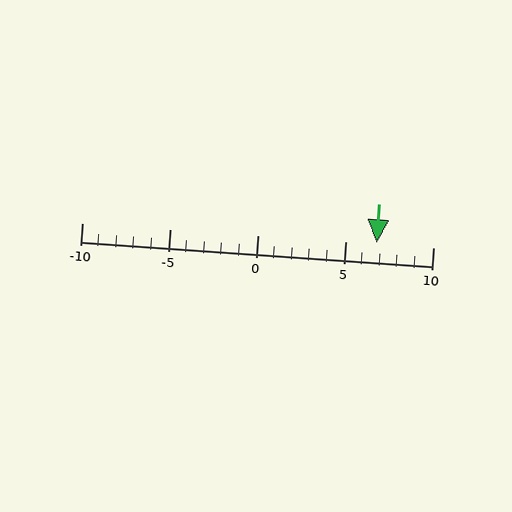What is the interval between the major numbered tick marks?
The major tick marks are spaced 5 units apart.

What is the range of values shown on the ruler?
The ruler shows values from -10 to 10.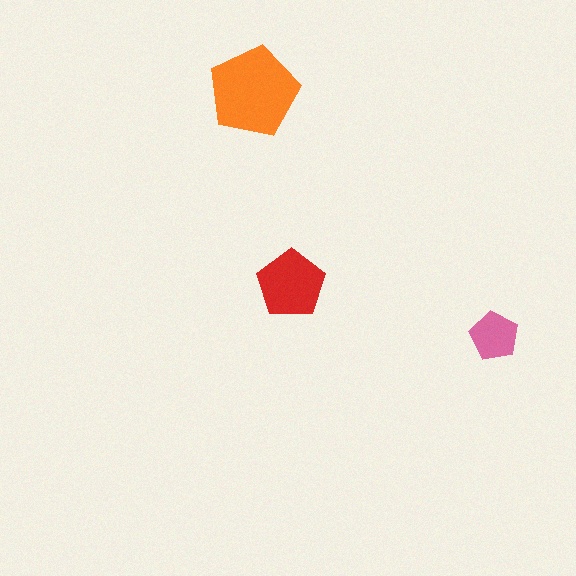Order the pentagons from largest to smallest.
the orange one, the red one, the pink one.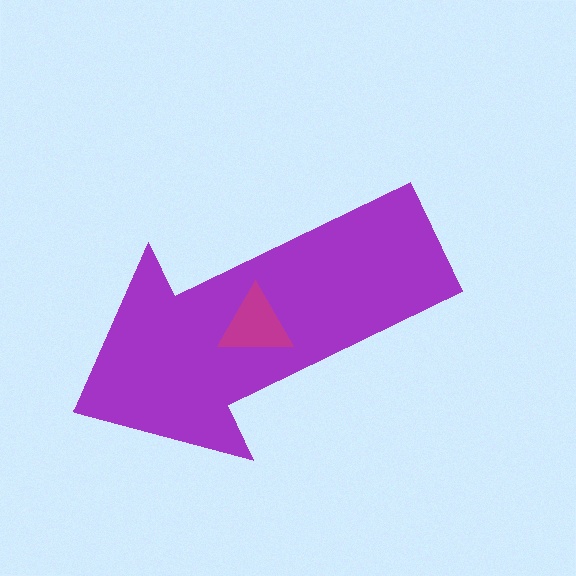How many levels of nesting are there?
2.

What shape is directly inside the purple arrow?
The magenta triangle.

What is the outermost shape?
The purple arrow.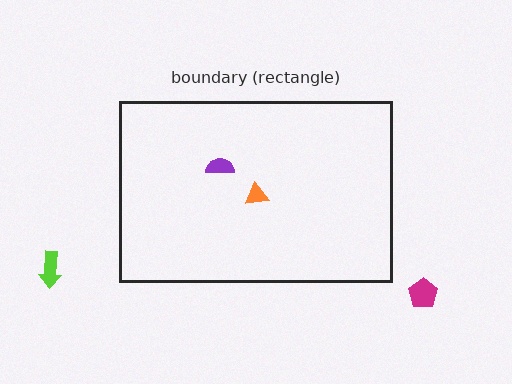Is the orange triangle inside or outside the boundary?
Inside.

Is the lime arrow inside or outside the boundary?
Outside.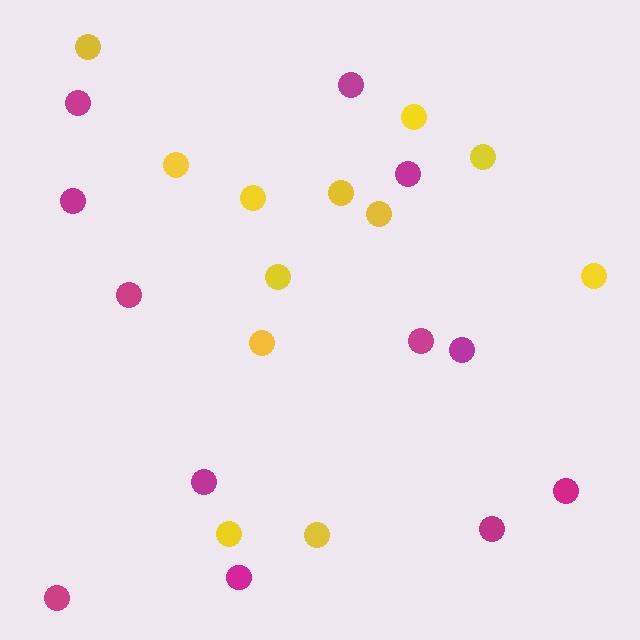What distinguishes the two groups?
There are 2 groups: one group of yellow circles (12) and one group of magenta circles (12).